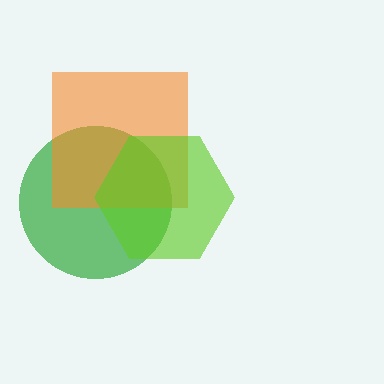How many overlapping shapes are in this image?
There are 3 overlapping shapes in the image.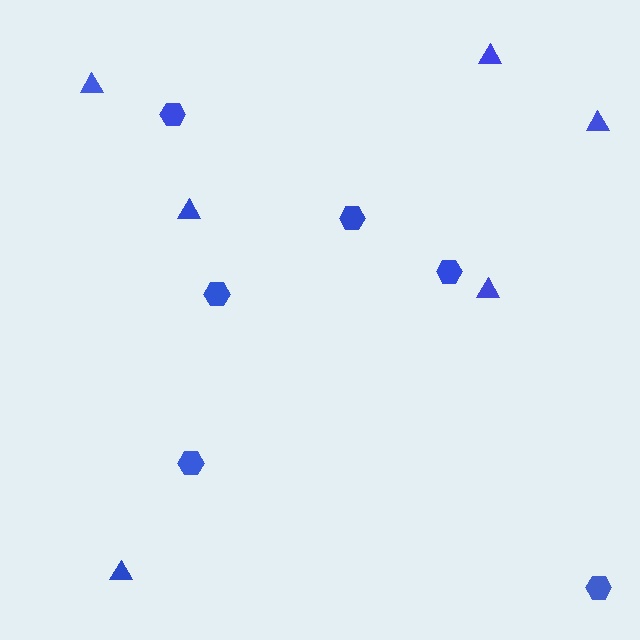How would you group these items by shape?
There are 2 groups: one group of hexagons (6) and one group of triangles (6).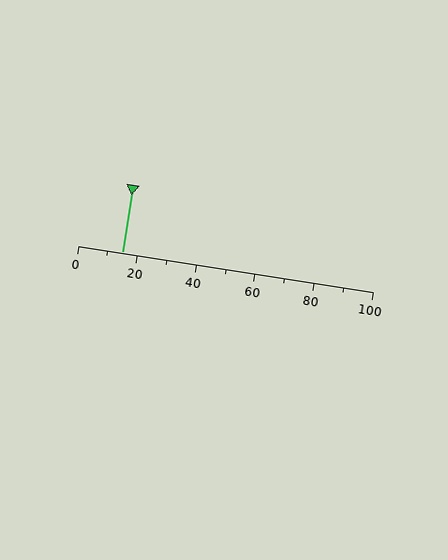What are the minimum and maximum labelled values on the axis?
The axis runs from 0 to 100.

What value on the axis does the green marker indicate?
The marker indicates approximately 15.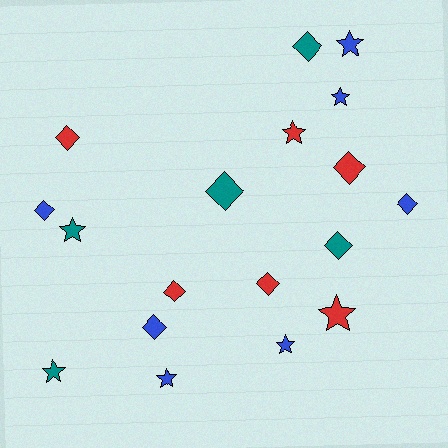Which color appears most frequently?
Blue, with 7 objects.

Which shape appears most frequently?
Diamond, with 10 objects.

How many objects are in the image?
There are 18 objects.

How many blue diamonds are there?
There are 3 blue diamonds.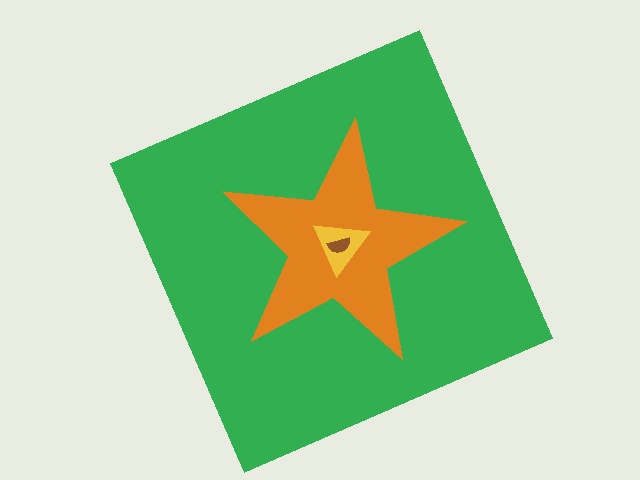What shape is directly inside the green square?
The orange star.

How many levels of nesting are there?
4.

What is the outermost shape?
The green square.